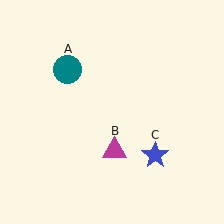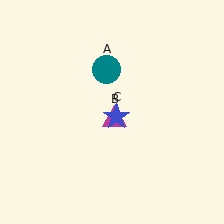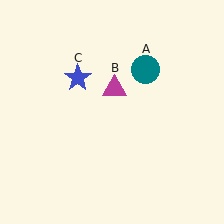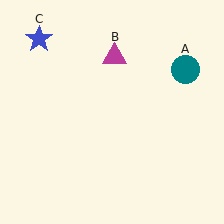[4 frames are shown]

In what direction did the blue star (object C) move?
The blue star (object C) moved up and to the left.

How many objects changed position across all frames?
3 objects changed position: teal circle (object A), magenta triangle (object B), blue star (object C).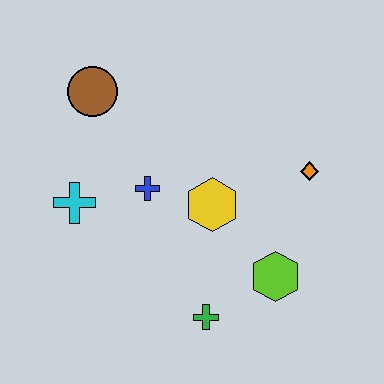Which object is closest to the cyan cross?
The blue cross is closest to the cyan cross.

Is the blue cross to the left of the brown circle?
No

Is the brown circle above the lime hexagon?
Yes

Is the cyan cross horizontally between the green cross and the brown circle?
No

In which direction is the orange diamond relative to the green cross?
The orange diamond is above the green cross.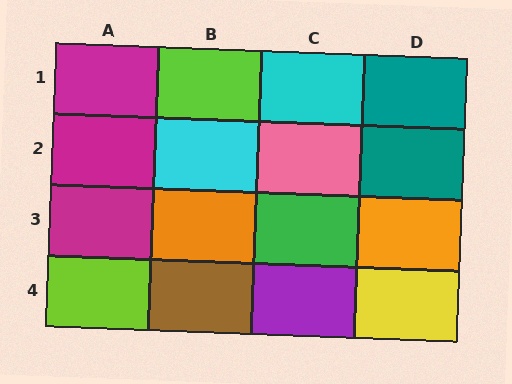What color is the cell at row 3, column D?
Orange.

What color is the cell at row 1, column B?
Lime.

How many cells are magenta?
3 cells are magenta.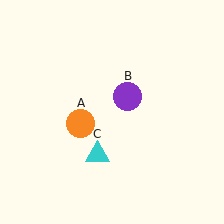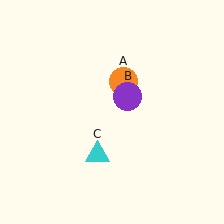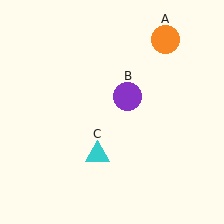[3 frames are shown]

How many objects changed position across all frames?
1 object changed position: orange circle (object A).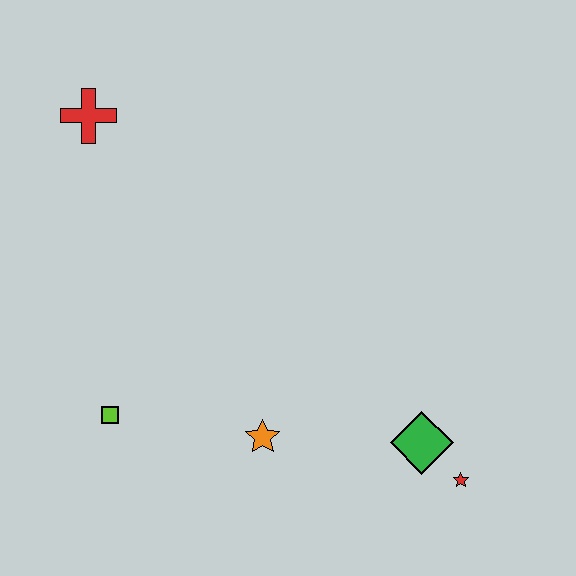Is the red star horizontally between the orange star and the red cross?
No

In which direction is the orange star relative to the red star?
The orange star is to the left of the red star.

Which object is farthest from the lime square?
The red star is farthest from the lime square.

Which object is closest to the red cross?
The lime square is closest to the red cross.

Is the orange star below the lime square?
Yes